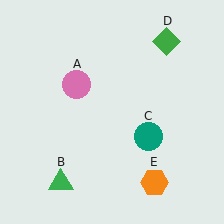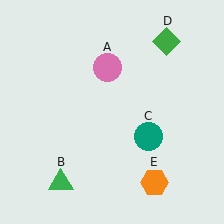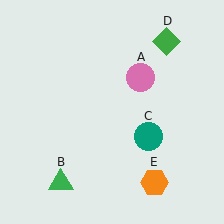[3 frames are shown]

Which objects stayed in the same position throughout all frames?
Green triangle (object B) and teal circle (object C) and green diamond (object D) and orange hexagon (object E) remained stationary.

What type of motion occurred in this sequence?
The pink circle (object A) rotated clockwise around the center of the scene.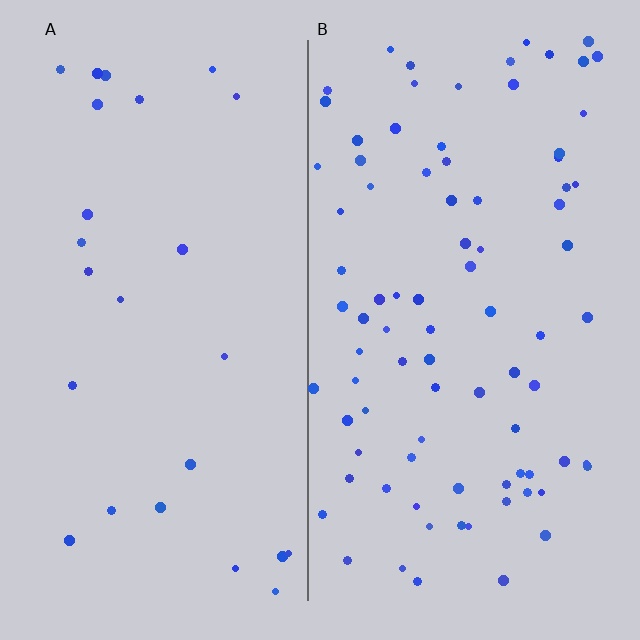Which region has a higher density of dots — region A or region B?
B (the right).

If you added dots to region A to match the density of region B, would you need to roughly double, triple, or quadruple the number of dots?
Approximately triple.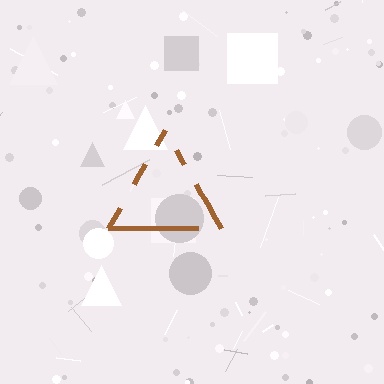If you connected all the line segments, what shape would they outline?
They would outline a triangle.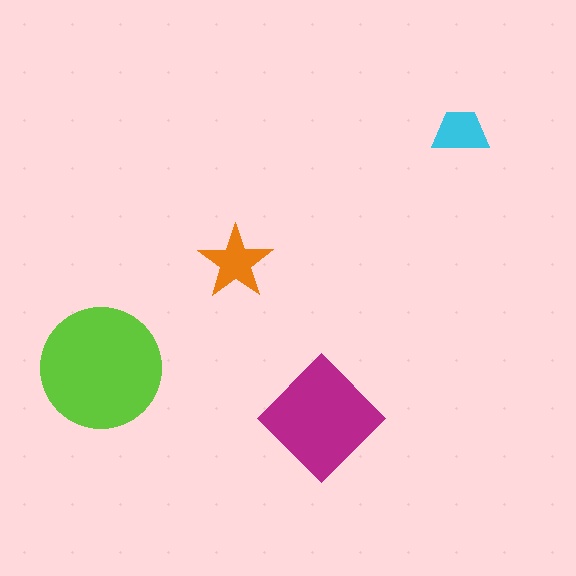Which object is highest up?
The cyan trapezoid is topmost.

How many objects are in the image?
There are 4 objects in the image.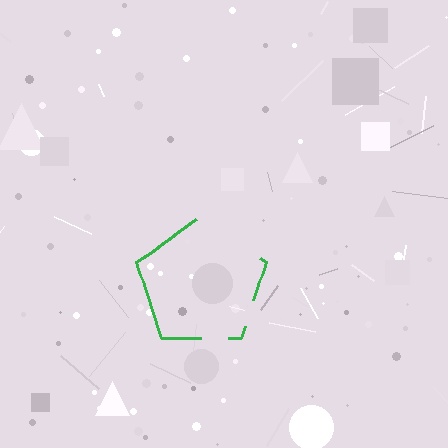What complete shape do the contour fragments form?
The contour fragments form a pentagon.